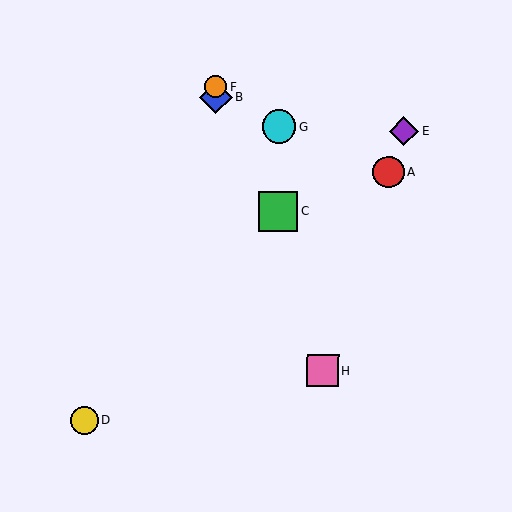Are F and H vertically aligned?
No, F is at x≈216 and H is at x≈323.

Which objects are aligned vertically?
Objects B, F are aligned vertically.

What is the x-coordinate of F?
Object F is at x≈216.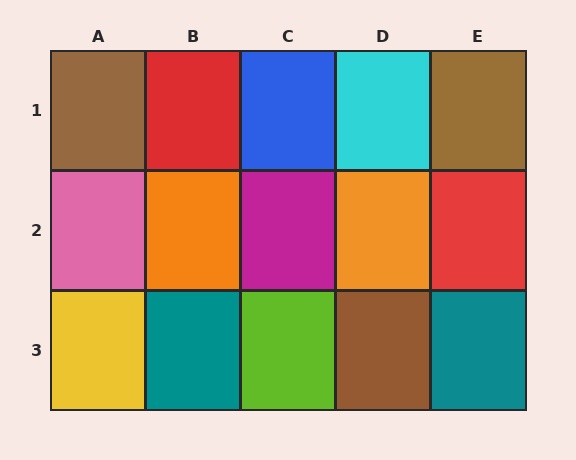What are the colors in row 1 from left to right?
Brown, red, blue, cyan, brown.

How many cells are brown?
3 cells are brown.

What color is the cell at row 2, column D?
Orange.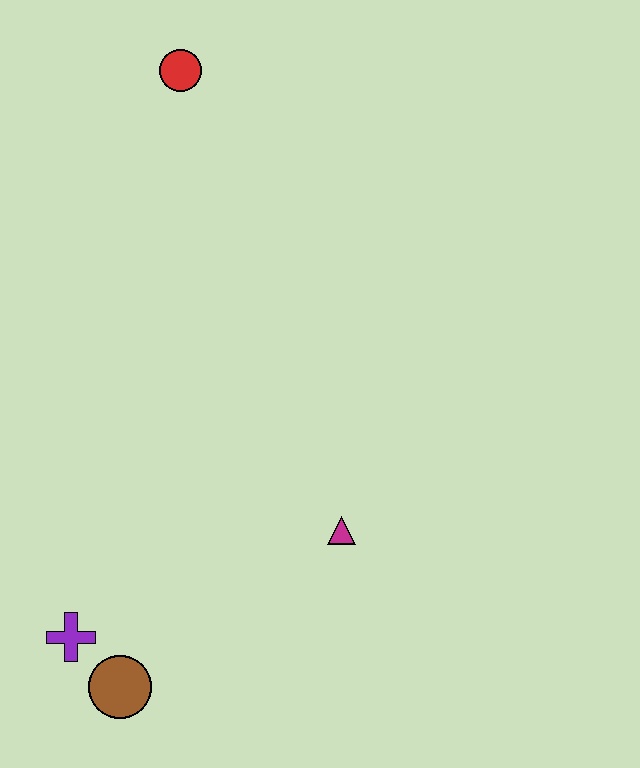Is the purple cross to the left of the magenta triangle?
Yes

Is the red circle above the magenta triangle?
Yes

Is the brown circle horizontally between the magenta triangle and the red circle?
No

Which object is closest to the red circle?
The magenta triangle is closest to the red circle.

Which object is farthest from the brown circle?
The red circle is farthest from the brown circle.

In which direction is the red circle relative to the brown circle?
The red circle is above the brown circle.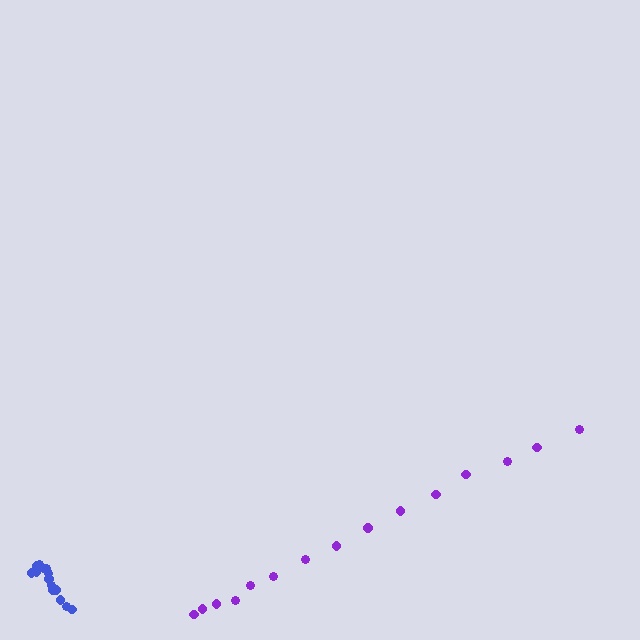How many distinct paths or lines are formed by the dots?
There are 2 distinct paths.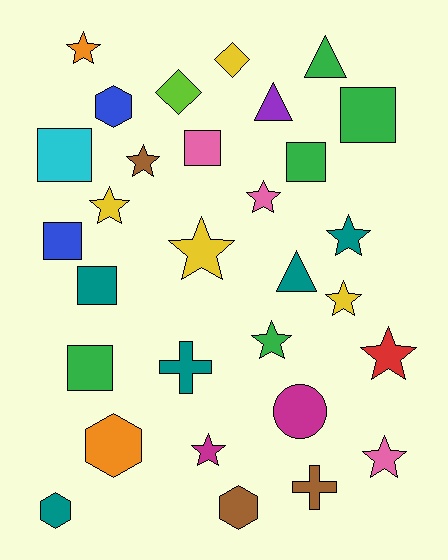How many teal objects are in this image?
There are 5 teal objects.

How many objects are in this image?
There are 30 objects.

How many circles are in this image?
There is 1 circle.